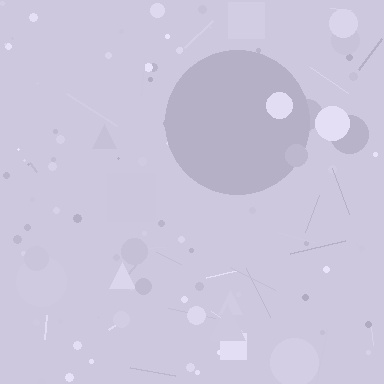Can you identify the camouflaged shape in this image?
The camouflaged shape is a circle.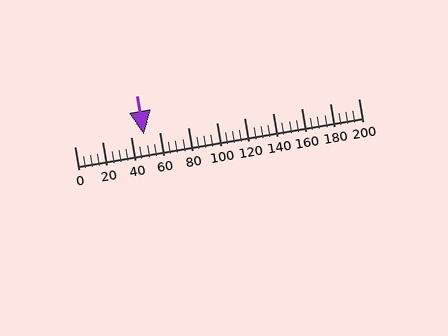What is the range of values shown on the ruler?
The ruler shows values from 0 to 200.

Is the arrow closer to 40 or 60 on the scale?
The arrow is closer to 40.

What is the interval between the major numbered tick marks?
The major tick marks are spaced 20 units apart.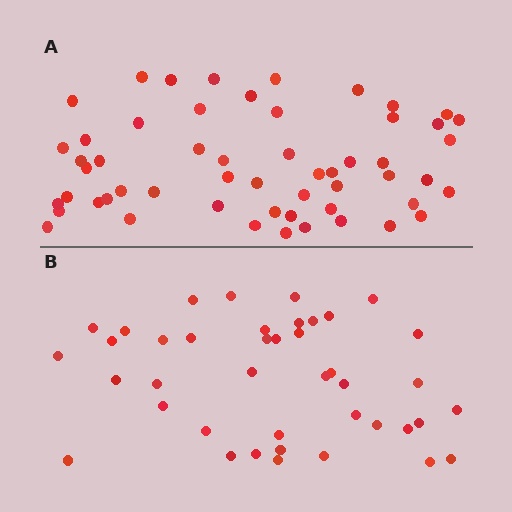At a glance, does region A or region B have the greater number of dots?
Region A (the top region) has more dots.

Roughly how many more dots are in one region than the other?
Region A has approximately 15 more dots than region B.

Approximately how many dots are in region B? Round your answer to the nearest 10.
About 40 dots. (The exact count is 41, which rounds to 40.)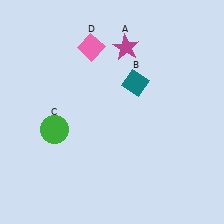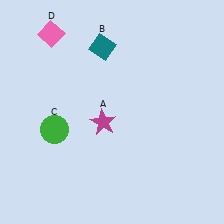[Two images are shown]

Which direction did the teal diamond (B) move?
The teal diamond (B) moved up.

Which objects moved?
The objects that moved are: the magenta star (A), the teal diamond (B), the pink diamond (D).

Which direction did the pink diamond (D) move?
The pink diamond (D) moved left.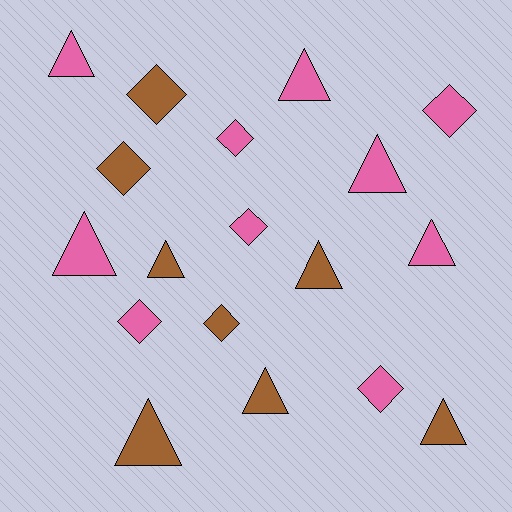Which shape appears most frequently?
Triangle, with 10 objects.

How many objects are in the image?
There are 18 objects.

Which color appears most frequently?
Pink, with 10 objects.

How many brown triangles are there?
There are 5 brown triangles.